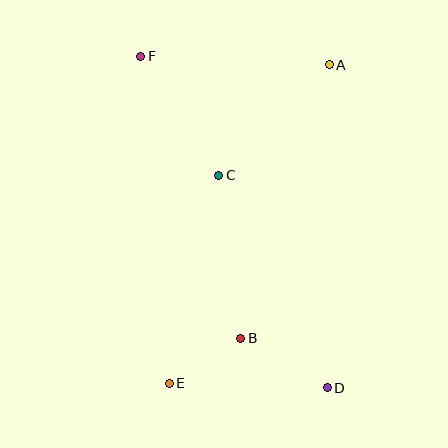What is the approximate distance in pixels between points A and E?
The distance between A and E is approximately 356 pixels.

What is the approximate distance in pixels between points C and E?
The distance between C and E is approximately 214 pixels.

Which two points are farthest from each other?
Points D and F are farthest from each other.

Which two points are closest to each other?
Points B and E are closest to each other.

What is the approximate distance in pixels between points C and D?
The distance between C and D is approximately 239 pixels.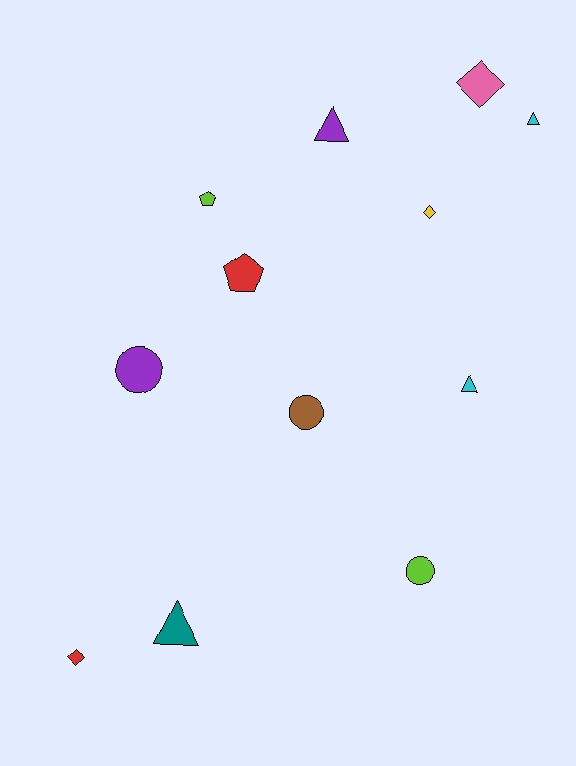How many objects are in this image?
There are 12 objects.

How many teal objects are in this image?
There is 1 teal object.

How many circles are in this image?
There are 3 circles.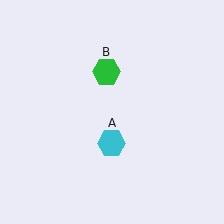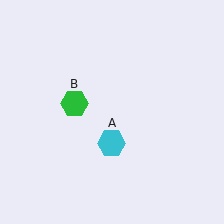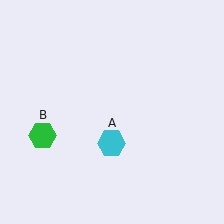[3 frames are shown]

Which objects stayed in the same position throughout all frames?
Cyan hexagon (object A) remained stationary.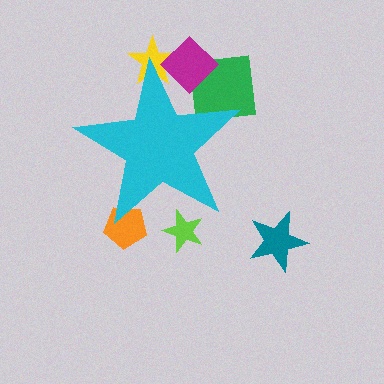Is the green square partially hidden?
Yes, the green square is partially hidden behind the cyan star.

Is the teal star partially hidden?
No, the teal star is fully visible.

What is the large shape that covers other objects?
A cyan star.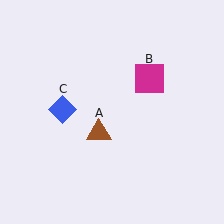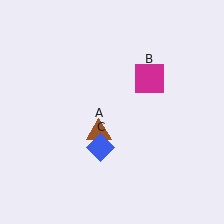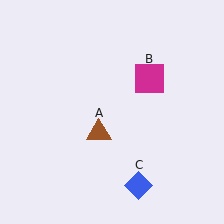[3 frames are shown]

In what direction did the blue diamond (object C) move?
The blue diamond (object C) moved down and to the right.